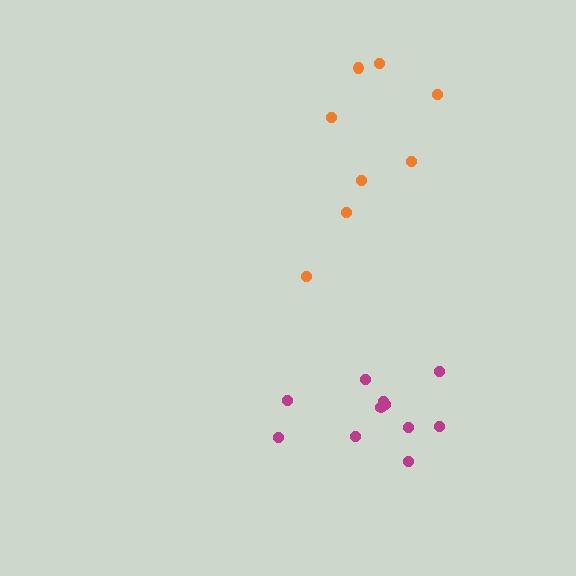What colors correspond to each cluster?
The clusters are colored: magenta, orange.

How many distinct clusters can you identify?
There are 2 distinct clusters.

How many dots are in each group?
Group 1: 11 dots, Group 2: 8 dots (19 total).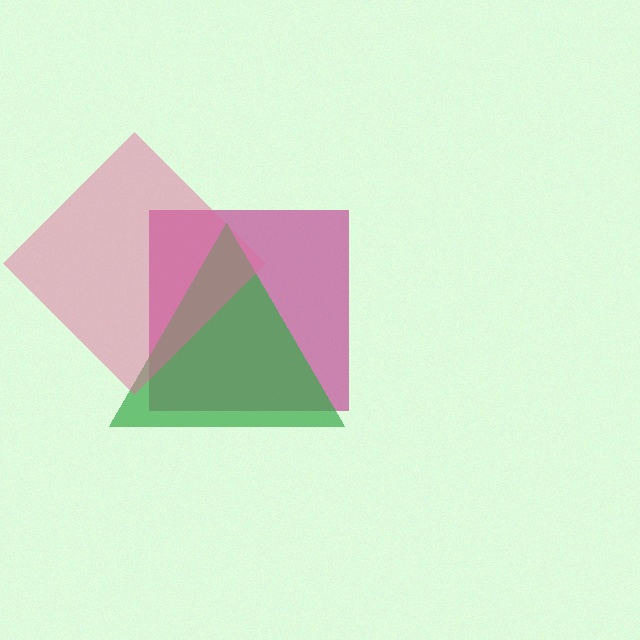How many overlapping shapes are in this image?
There are 3 overlapping shapes in the image.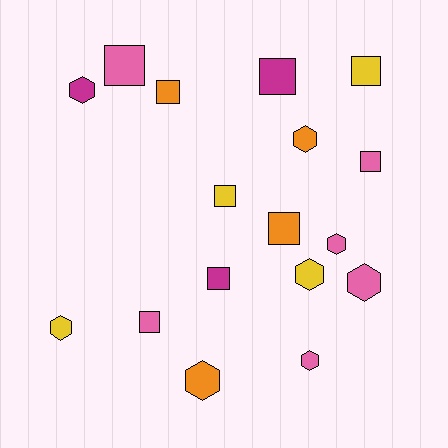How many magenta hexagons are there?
There is 1 magenta hexagon.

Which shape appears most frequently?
Square, with 9 objects.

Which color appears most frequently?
Pink, with 6 objects.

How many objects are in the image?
There are 17 objects.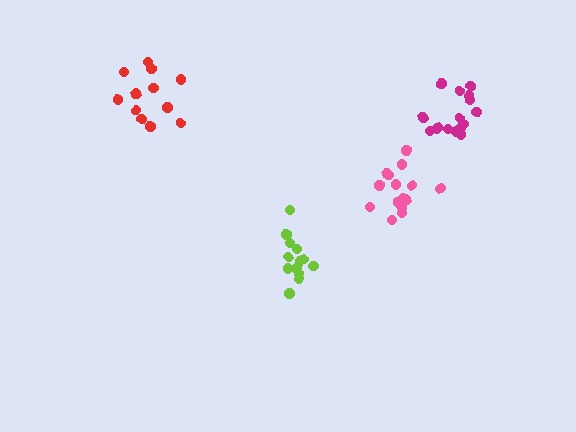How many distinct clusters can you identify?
There are 4 distinct clusters.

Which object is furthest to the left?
The red cluster is leftmost.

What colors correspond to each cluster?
The clusters are colored: lime, magenta, red, pink.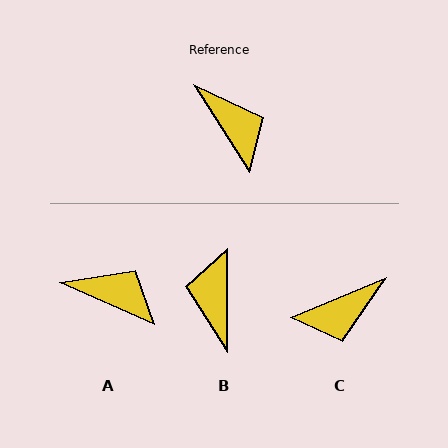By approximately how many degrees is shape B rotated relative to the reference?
Approximately 148 degrees counter-clockwise.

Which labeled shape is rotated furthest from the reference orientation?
B, about 148 degrees away.